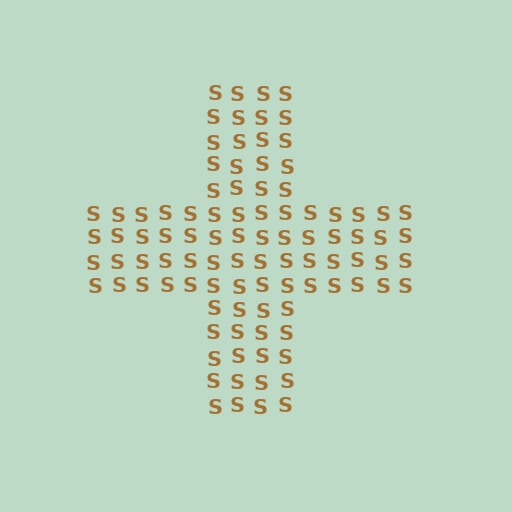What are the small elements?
The small elements are letter S's.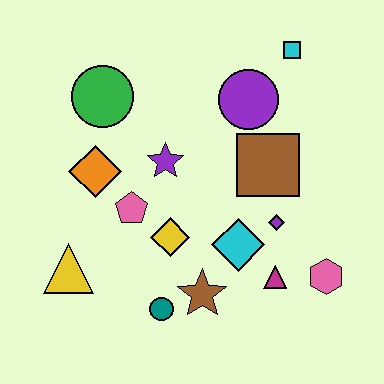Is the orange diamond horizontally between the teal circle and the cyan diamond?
No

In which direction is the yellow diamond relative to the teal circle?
The yellow diamond is above the teal circle.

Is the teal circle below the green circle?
Yes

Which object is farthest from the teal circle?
The cyan square is farthest from the teal circle.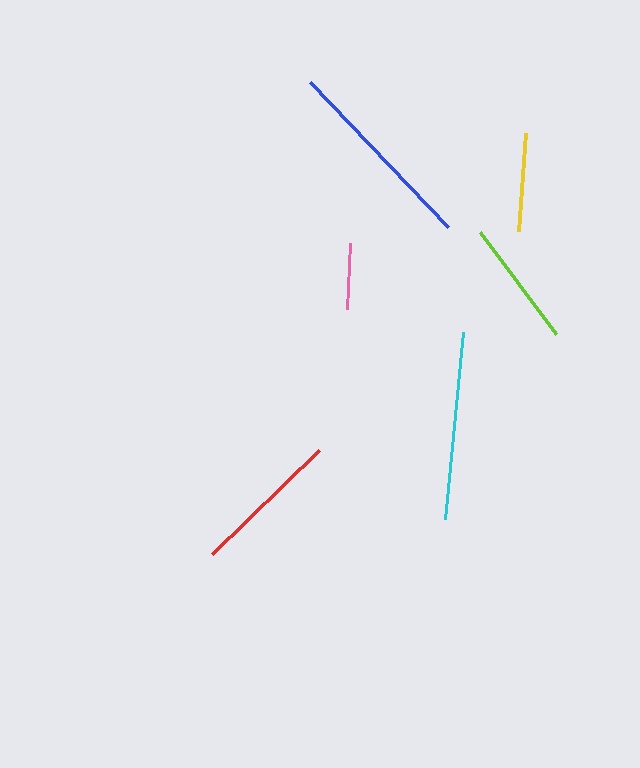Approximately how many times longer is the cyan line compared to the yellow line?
The cyan line is approximately 1.9 times the length of the yellow line.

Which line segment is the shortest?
The pink line is the shortest at approximately 66 pixels.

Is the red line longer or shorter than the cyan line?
The cyan line is longer than the red line.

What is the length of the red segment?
The red segment is approximately 149 pixels long.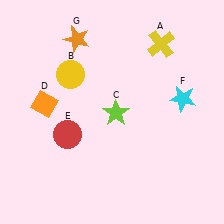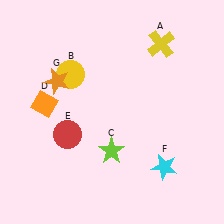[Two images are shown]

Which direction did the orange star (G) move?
The orange star (G) moved down.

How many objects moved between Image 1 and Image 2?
3 objects moved between the two images.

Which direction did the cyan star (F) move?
The cyan star (F) moved down.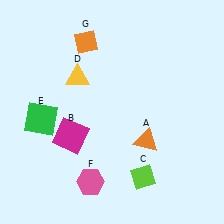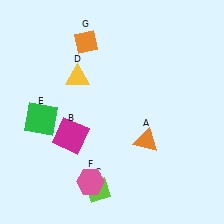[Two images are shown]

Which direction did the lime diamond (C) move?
The lime diamond (C) moved left.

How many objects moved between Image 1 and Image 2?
1 object moved between the two images.